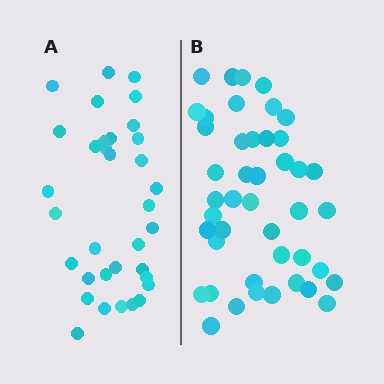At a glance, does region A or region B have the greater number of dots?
Region B (the right region) has more dots.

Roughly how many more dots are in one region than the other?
Region B has roughly 10 or so more dots than region A.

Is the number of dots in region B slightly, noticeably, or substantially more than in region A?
Region B has noticeably more, but not dramatically so. The ratio is roughly 1.3 to 1.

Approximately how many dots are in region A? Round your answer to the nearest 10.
About 30 dots. (The exact count is 34, which rounds to 30.)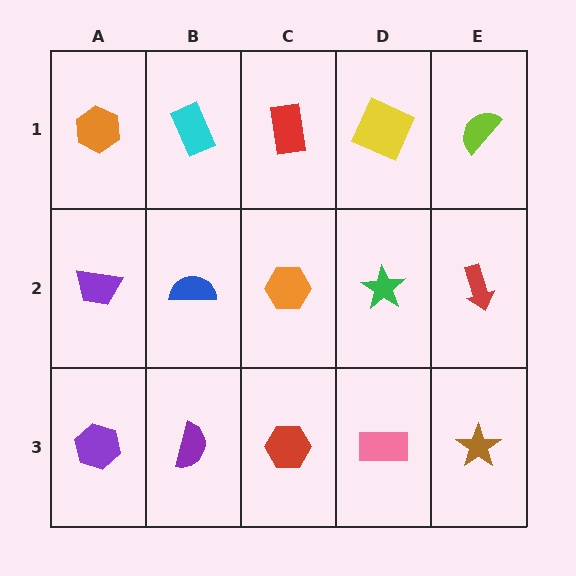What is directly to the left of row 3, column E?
A pink rectangle.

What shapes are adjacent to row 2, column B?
A cyan rectangle (row 1, column B), a purple semicircle (row 3, column B), a purple trapezoid (row 2, column A), an orange hexagon (row 2, column C).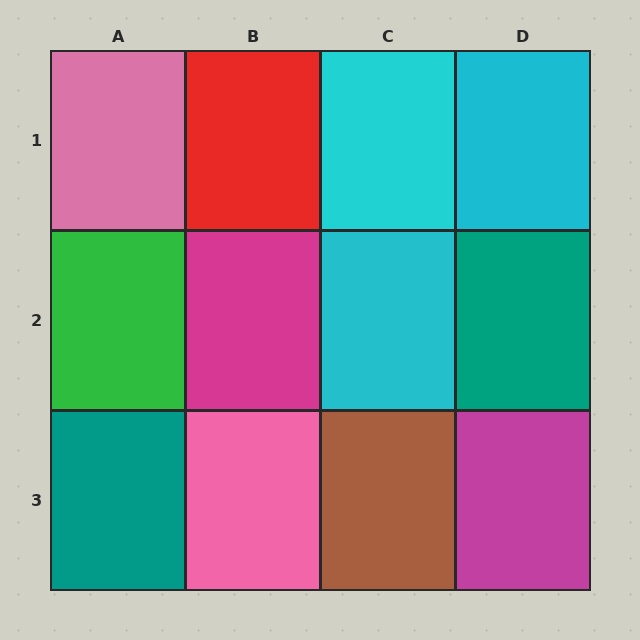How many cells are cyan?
3 cells are cyan.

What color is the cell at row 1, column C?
Cyan.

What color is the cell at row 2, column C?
Cyan.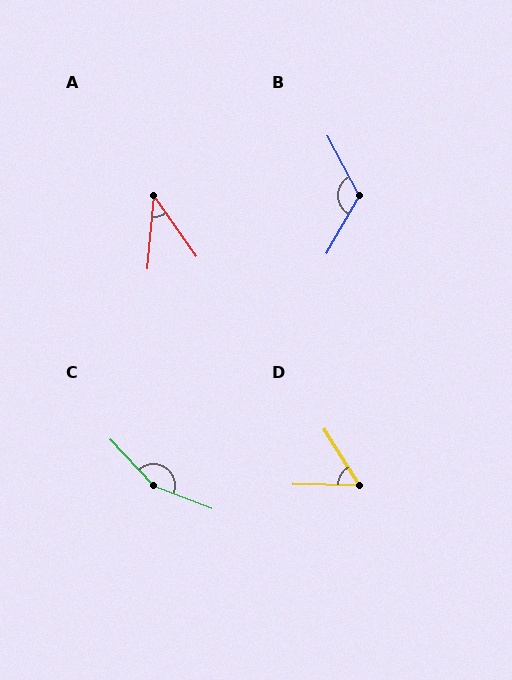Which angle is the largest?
C, at approximately 154 degrees.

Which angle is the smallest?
A, at approximately 40 degrees.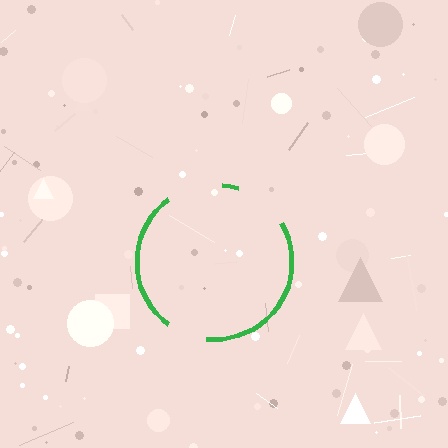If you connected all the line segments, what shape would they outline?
They would outline a circle.